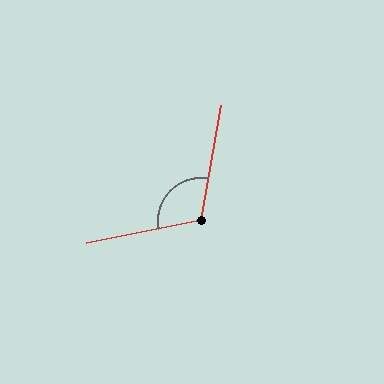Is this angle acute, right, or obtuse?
It is obtuse.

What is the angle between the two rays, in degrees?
Approximately 112 degrees.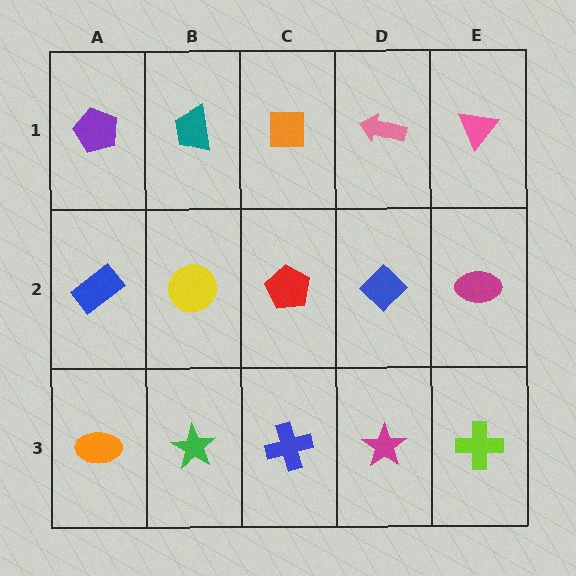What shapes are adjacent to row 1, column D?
A blue diamond (row 2, column D), an orange square (row 1, column C), a pink triangle (row 1, column E).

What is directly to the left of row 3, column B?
An orange ellipse.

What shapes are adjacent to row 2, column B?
A teal trapezoid (row 1, column B), a green star (row 3, column B), a blue rectangle (row 2, column A), a red pentagon (row 2, column C).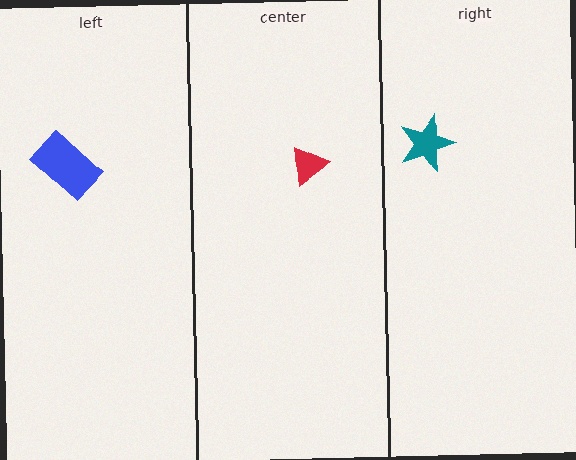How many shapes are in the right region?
1.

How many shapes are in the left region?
1.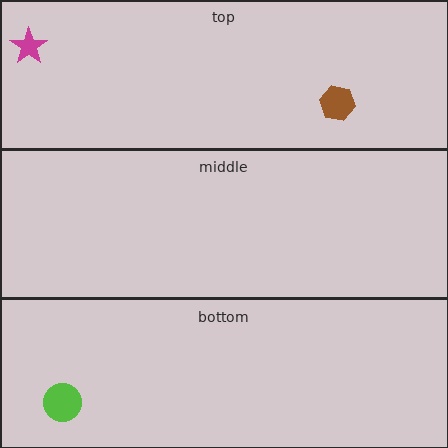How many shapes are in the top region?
2.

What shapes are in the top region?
The brown hexagon, the magenta star.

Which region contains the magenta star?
The top region.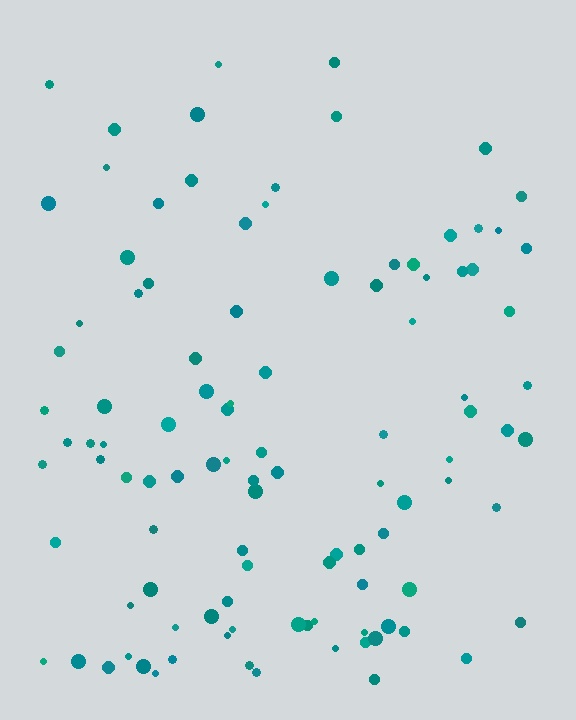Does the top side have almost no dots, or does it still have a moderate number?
Still a moderate number, just noticeably fewer than the bottom.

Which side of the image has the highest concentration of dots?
The bottom.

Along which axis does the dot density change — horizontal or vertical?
Vertical.